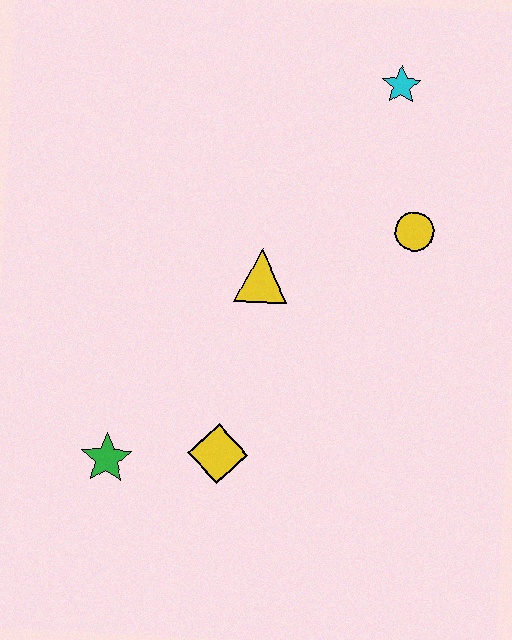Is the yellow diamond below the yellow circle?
Yes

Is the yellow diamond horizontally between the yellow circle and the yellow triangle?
No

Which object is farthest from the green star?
The cyan star is farthest from the green star.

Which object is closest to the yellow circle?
The cyan star is closest to the yellow circle.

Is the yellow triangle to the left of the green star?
No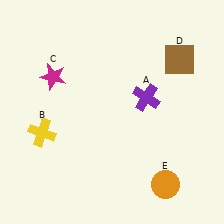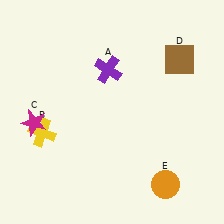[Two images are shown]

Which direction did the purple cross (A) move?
The purple cross (A) moved left.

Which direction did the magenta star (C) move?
The magenta star (C) moved down.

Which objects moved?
The objects that moved are: the purple cross (A), the magenta star (C).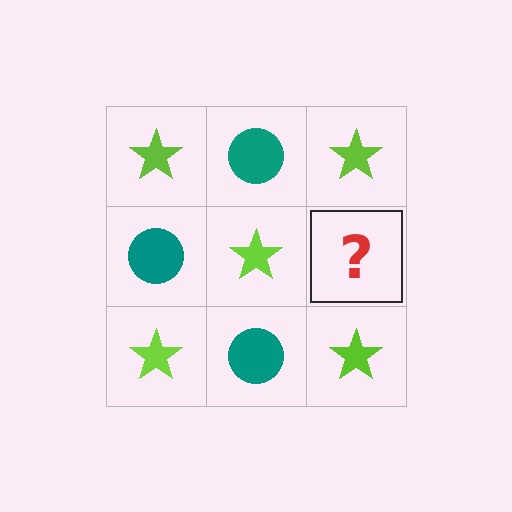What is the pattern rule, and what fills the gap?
The rule is that it alternates lime star and teal circle in a checkerboard pattern. The gap should be filled with a teal circle.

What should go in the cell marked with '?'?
The missing cell should contain a teal circle.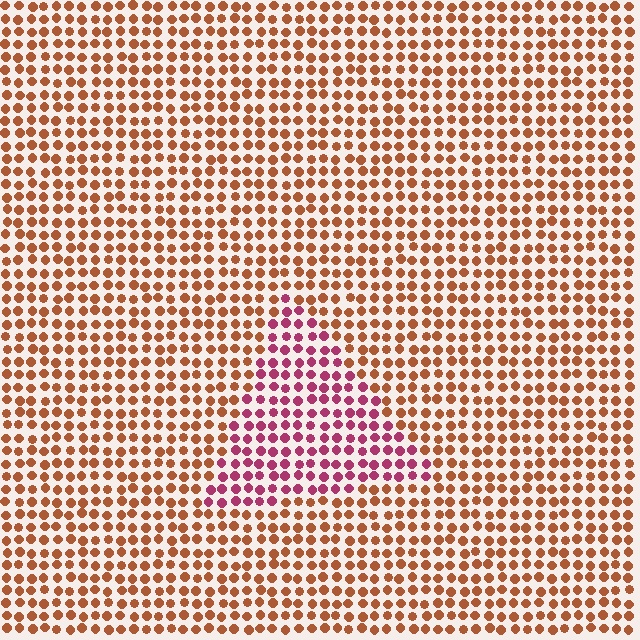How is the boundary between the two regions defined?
The boundary is defined purely by a slight shift in hue (about 46 degrees). Spacing, size, and orientation are identical on both sides.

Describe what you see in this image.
The image is filled with small brown elements in a uniform arrangement. A triangle-shaped region is visible where the elements are tinted to a slightly different hue, forming a subtle color boundary.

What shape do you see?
I see a triangle.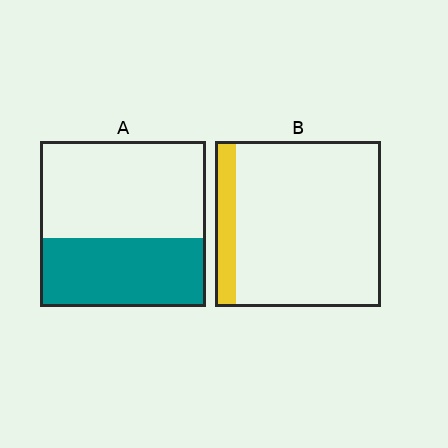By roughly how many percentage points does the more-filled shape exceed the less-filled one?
By roughly 30 percentage points (A over B).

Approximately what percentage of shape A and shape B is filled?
A is approximately 40% and B is approximately 15%.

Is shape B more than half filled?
No.